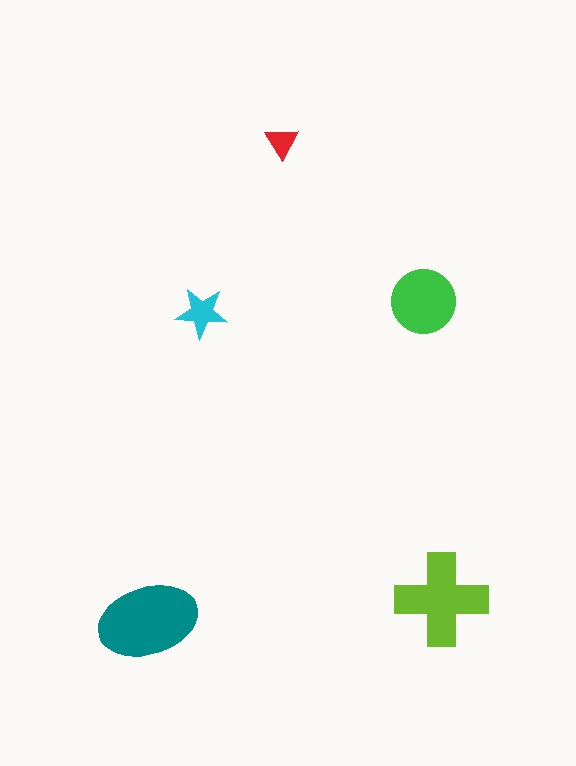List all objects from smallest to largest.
The red triangle, the cyan star, the green circle, the lime cross, the teal ellipse.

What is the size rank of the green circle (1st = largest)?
3rd.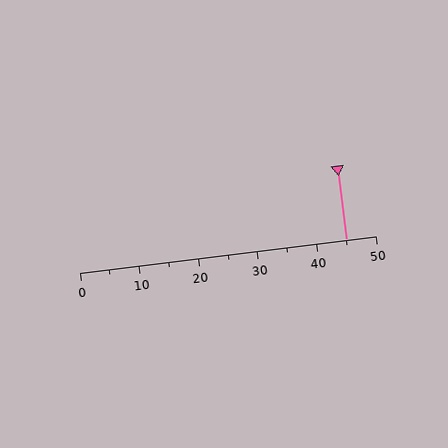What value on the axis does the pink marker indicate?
The marker indicates approximately 45.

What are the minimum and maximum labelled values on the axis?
The axis runs from 0 to 50.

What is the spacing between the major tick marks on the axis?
The major ticks are spaced 10 apart.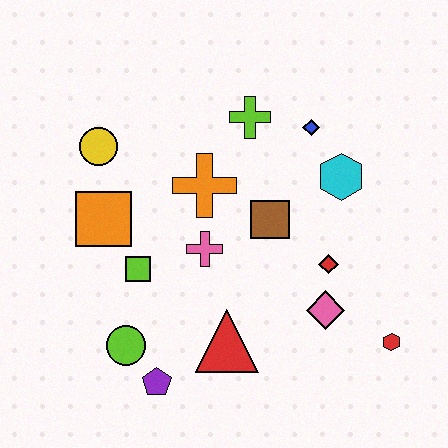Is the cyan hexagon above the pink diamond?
Yes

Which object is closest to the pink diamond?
The red diamond is closest to the pink diamond.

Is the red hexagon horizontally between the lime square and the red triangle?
No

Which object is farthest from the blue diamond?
The purple pentagon is farthest from the blue diamond.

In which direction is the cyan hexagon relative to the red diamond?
The cyan hexagon is above the red diamond.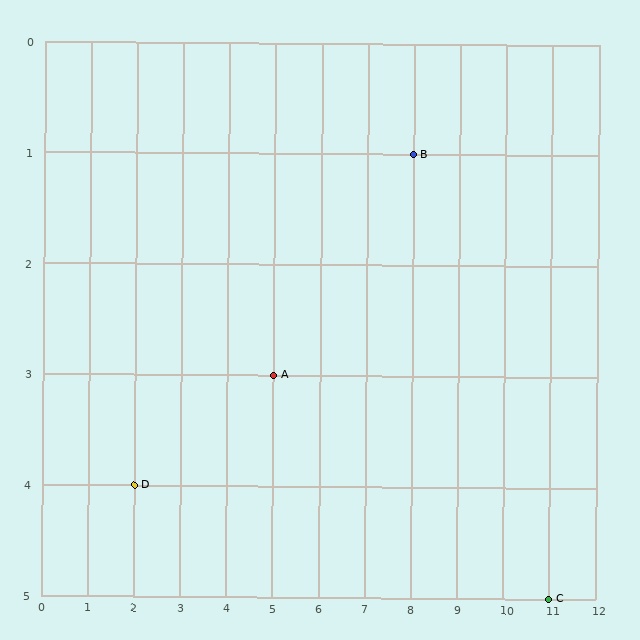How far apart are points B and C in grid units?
Points B and C are 3 columns and 4 rows apart (about 5.0 grid units diagonally).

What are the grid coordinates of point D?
Point D is at grid coordinates (2, 4).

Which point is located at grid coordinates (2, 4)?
Point D is at (2, 4).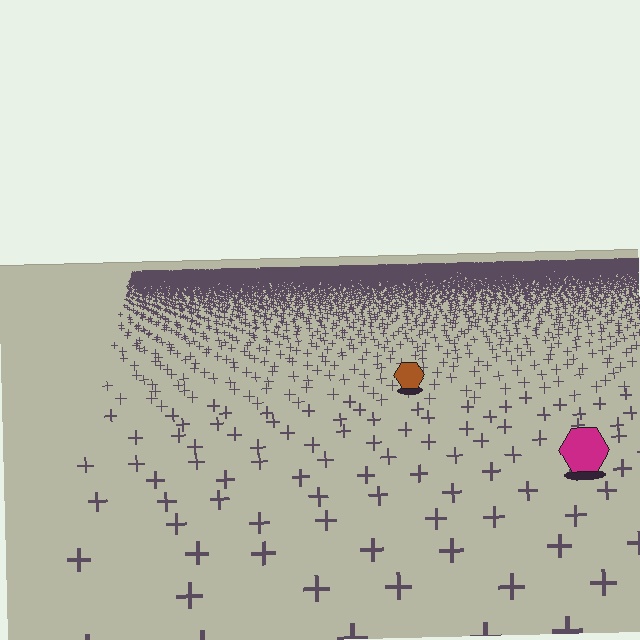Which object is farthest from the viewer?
The brown hexagon is farthest from the viewer. It appears smaller and the ground texture around it is denser.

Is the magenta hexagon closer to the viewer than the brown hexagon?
Yes. The magenta hexagon is closer — you can tell from the texture gradient: the ground texture is coarser near it.